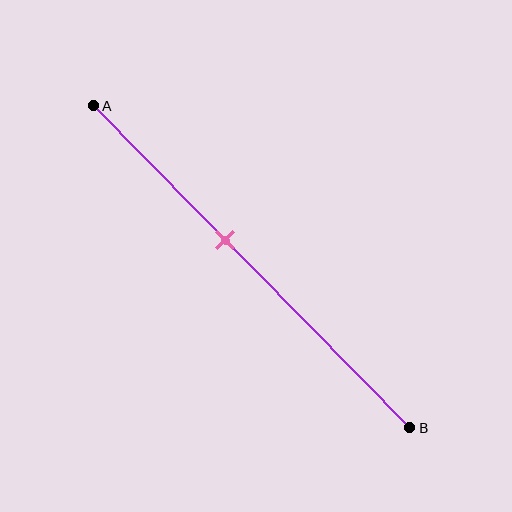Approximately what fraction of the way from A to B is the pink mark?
The pink mark is approximately 40% of the way from A to B.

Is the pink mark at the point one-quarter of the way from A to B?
No, the mark is at about 40% from A, not at the 25% one-quarter point.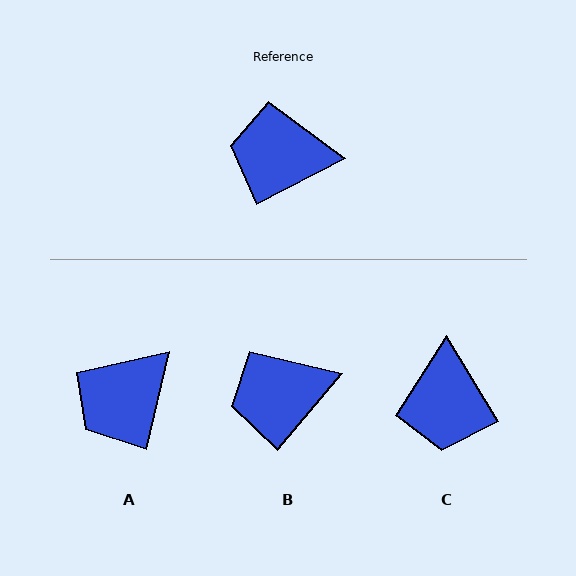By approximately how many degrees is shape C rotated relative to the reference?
Approximately 94 degrees counter-clockwise.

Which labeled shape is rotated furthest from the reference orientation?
C, about 94 degrees away.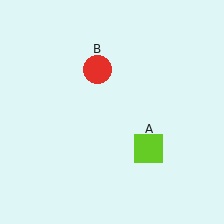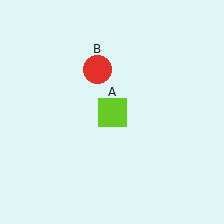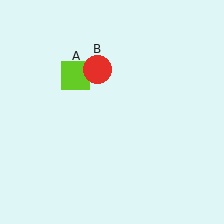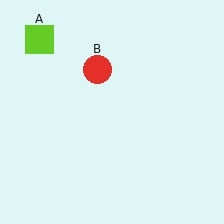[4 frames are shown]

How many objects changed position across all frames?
1 object changed position: lime square (object A).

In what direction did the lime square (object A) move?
The lime square (object A) moved up and to the left.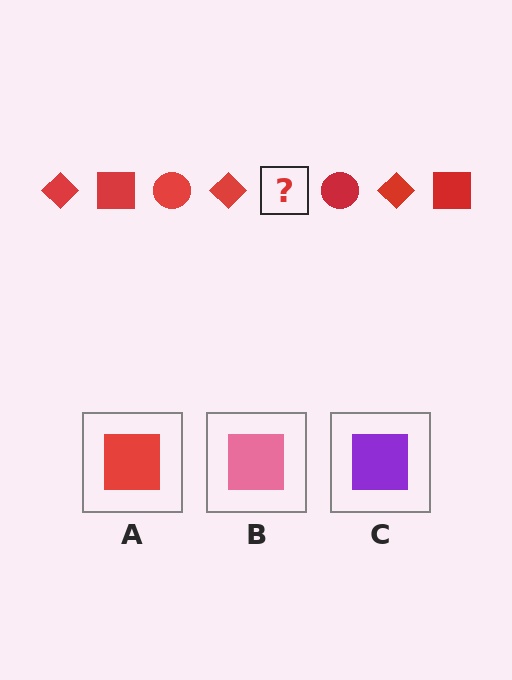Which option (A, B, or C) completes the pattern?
A.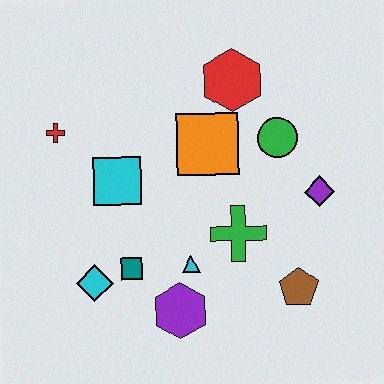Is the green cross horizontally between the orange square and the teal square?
No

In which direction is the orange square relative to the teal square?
The orange square is above the teal square.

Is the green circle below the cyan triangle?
No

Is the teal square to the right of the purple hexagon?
No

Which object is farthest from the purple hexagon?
The red hexagon is farthest from the purple hexagon.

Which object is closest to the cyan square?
The red cross is closest to the cyan square.